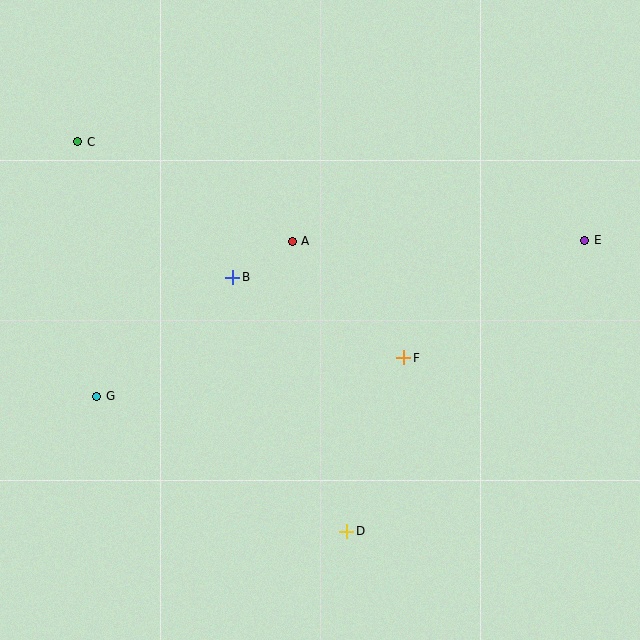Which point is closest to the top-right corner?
Point E is closest to the top-right corner.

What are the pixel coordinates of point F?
Point F is at (404, 358).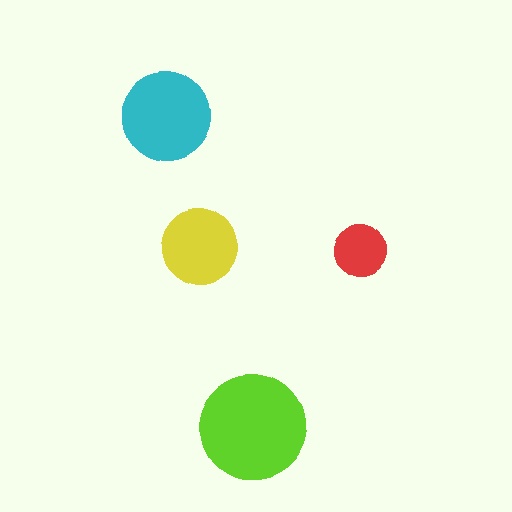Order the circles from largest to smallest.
the lime one, the cyan one, the yellow one, the red one.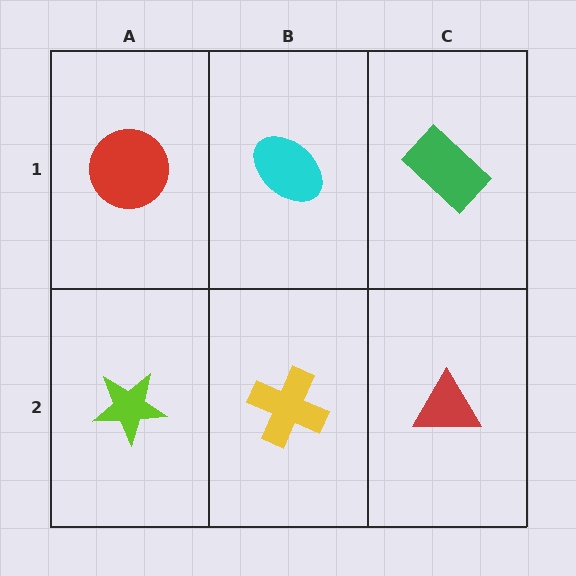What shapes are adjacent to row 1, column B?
A yellow cross (row 2, column B), a red circle (row 1, column A), a green rectangle (row 1, column C).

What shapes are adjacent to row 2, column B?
A cyan ellipse (row 1, column B), a lime star (row 2, column A), a red triangle (row 2, column C).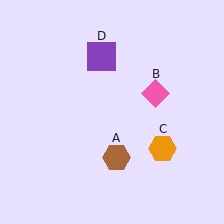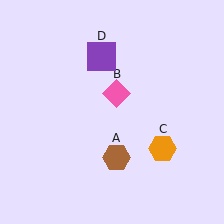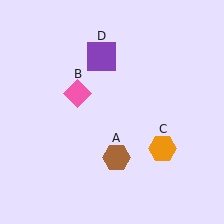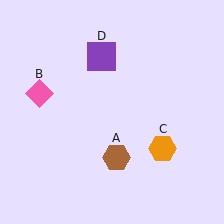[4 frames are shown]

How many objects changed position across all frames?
1 object changed position: pink diamond (object B).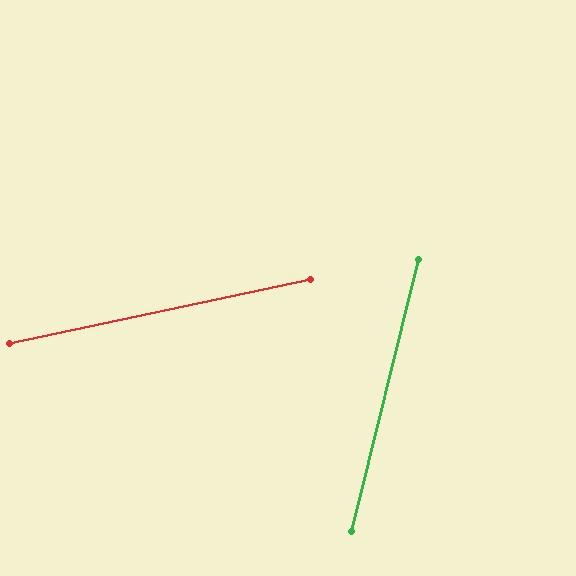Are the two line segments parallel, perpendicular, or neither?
Neither parallel nor perpendicular — they differ by about 64°.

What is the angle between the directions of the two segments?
Approximately 64 degrees.